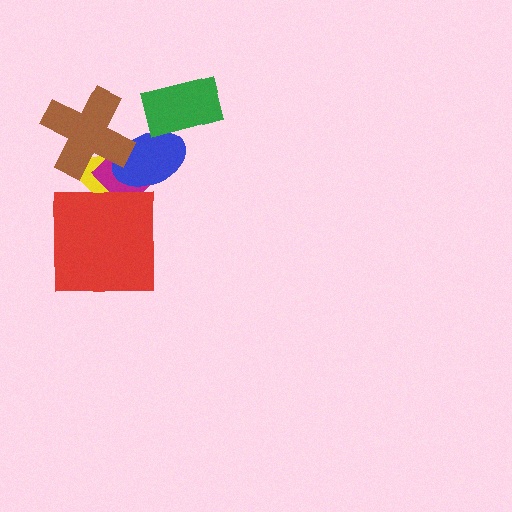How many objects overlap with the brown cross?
3 objects overlap with the brown cross.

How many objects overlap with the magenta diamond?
4 objects overlap with the magenta diamond.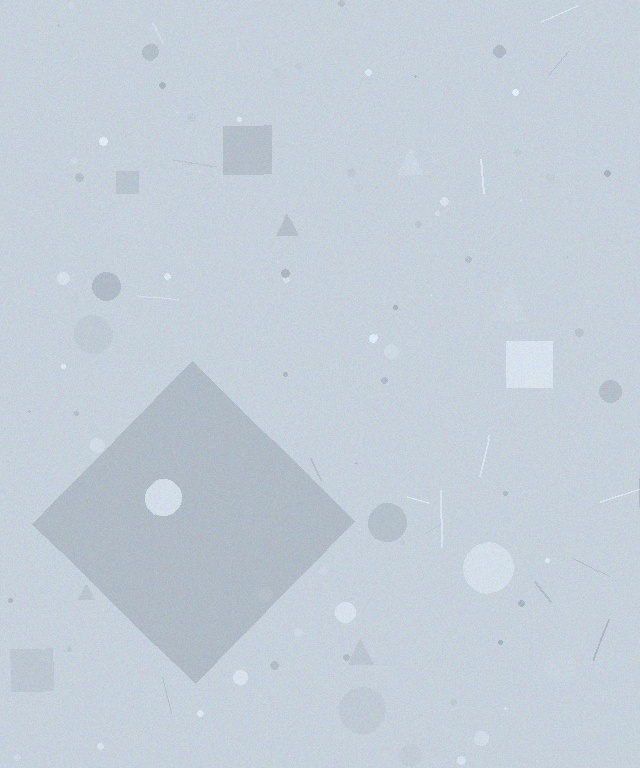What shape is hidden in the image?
A diamond is hidden in the image.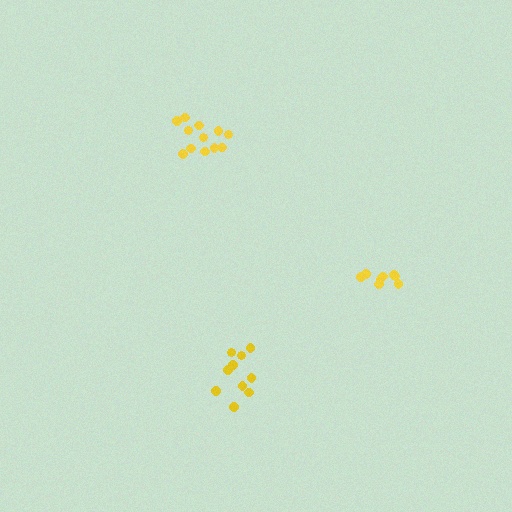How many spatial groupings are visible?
There are 3 spatial groupings.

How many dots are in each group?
Group 1: 8 dots, Group 2: 12 dots, Group 3: 10 dots (30 total).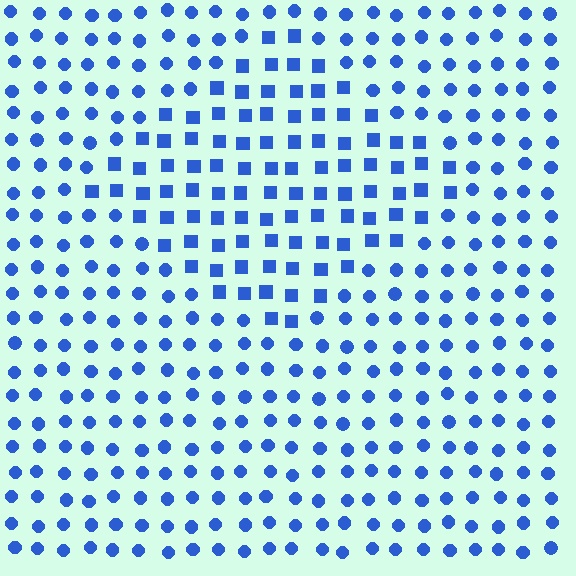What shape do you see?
I see a diamond.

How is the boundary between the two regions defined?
The boundary is defined by a change in element shape: squares inside vs. circles outside. All elements share the same color and spacing.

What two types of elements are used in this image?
The image uses squares inside the diamond region and circles outside it.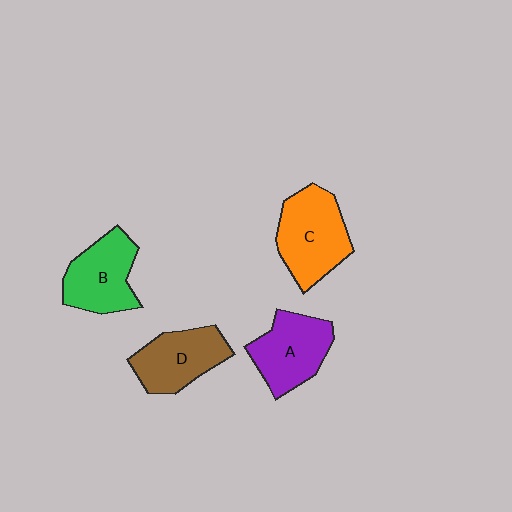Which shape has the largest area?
Shape C (orange).